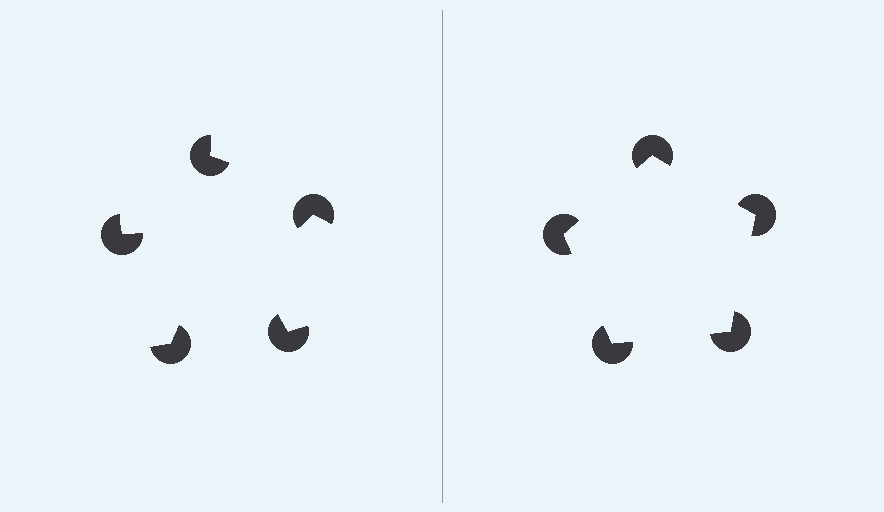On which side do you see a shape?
An illusory pentagon appears on the right side. On the left side the wedge cuts are rotated, so no coherent shape forms.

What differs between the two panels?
The pac-man discs are positioned identically on both sides; only the wedge orientations differ. On the right they align to a pentagon; on the left they are misaligned.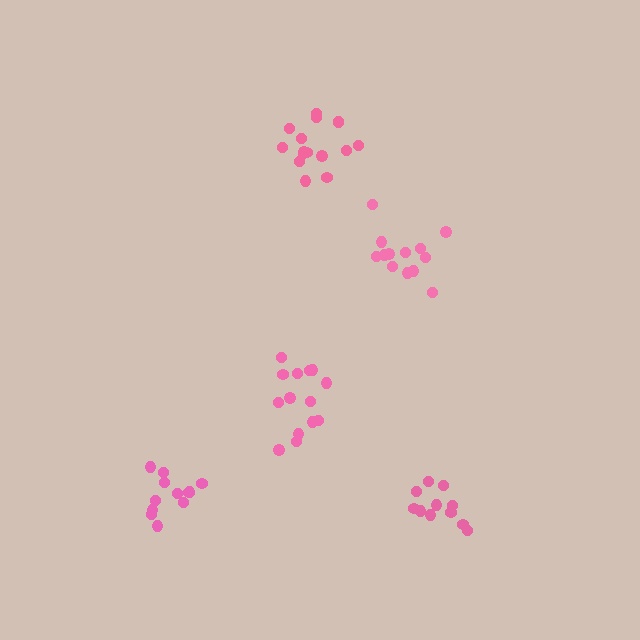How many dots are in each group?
Group 1: 13 dots, Group 2: 12 dots, Group 3: 14 dots, Group 4: 11 dots, Group 5: 17 dots (67 total).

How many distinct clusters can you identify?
There are 5 distinct clusters.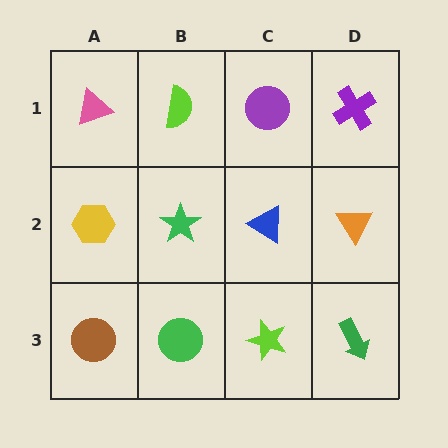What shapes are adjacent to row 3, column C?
A blue triangle (row 2, column C), a green circle (row 3, column B), a green arrow (row 3, column D).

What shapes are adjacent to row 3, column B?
A green star (row 2, column B), a brown circle (row 3, column A), a lime star (row 3, column C).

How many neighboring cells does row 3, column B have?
3.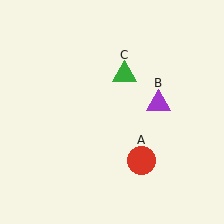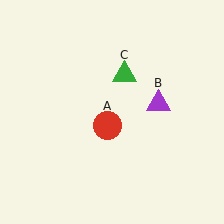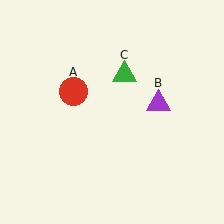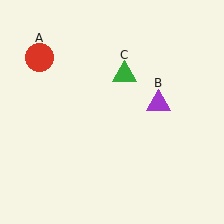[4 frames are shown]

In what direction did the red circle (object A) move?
The red circle (object A) moved up and to the left.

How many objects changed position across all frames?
1 object changed position: red circle (object A).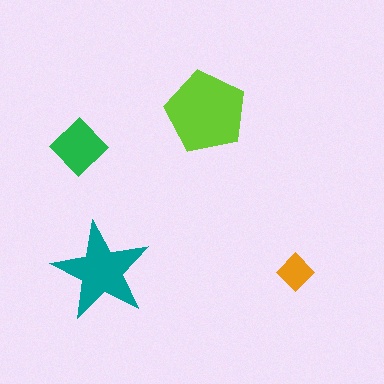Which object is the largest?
The lime pentagon.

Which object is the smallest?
The orange diamond.